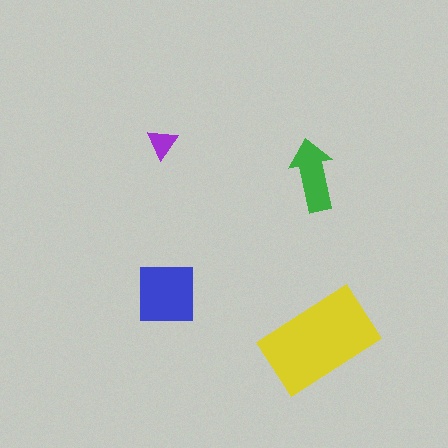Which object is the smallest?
The purple triangle.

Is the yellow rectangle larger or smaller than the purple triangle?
Larger.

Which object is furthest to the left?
The purple triangle is leftmost.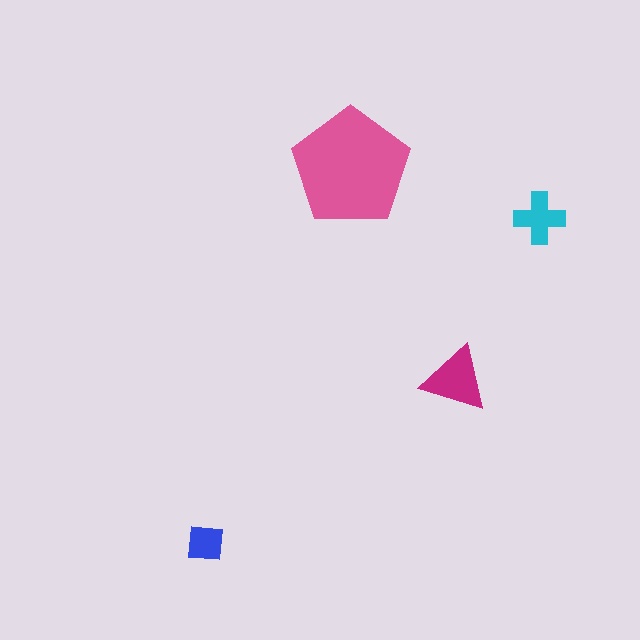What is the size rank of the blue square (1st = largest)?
4th.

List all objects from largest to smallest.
The pink pentagon, the magenta triangle, the cyan cross, the blue square.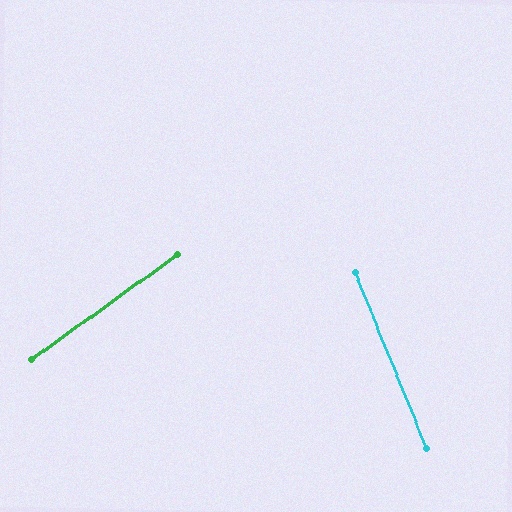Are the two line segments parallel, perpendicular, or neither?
Neither parallel nor perpendicular — they differ by about 76°.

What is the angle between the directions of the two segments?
Approximately 76 degrees.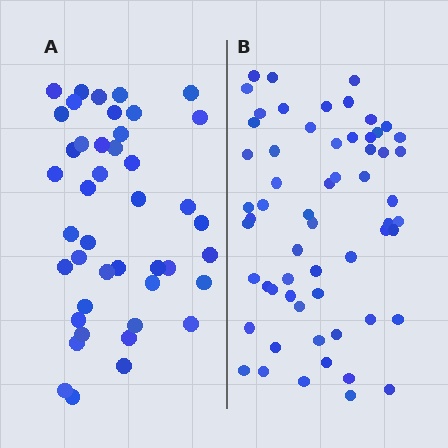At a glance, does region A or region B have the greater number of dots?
Region B (the right region) has more dots.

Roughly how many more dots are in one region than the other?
Region B has approximately 15 more dots than region A.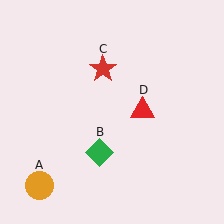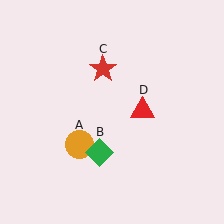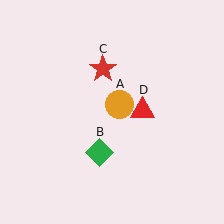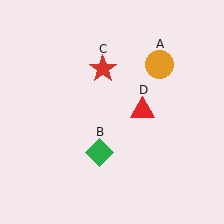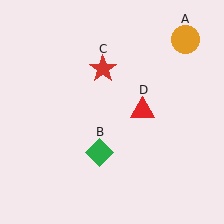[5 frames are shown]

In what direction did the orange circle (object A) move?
The orange circle (object A) moved up and to the right.